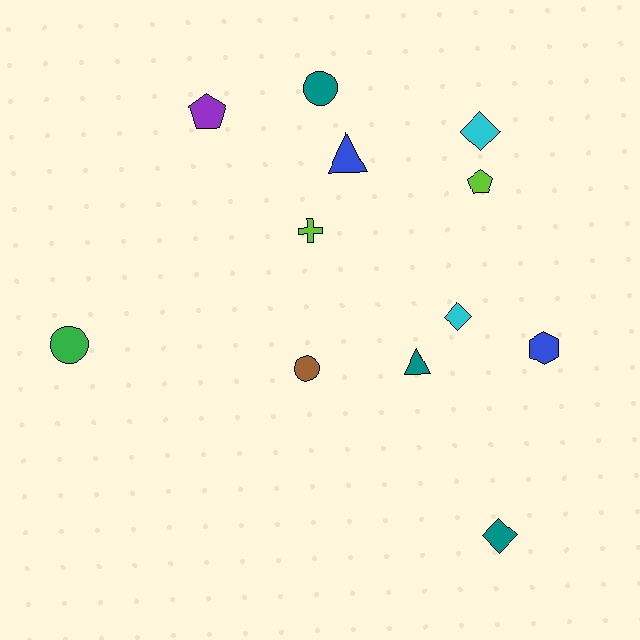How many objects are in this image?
There are 12 objects.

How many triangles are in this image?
There are 2 triangles.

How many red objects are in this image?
There are no red objects.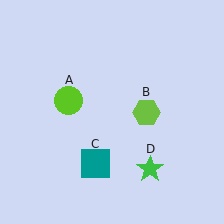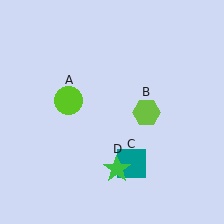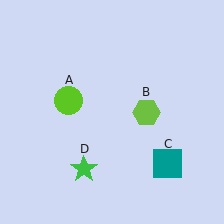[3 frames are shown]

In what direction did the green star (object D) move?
The green star (object D) moved left.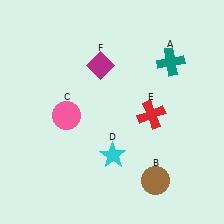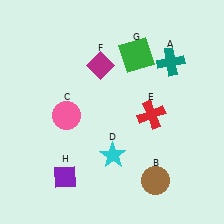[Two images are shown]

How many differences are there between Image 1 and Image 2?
There are 2 differences between the two images.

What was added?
A green square (G), a purple diamond (H) were added in Image 2.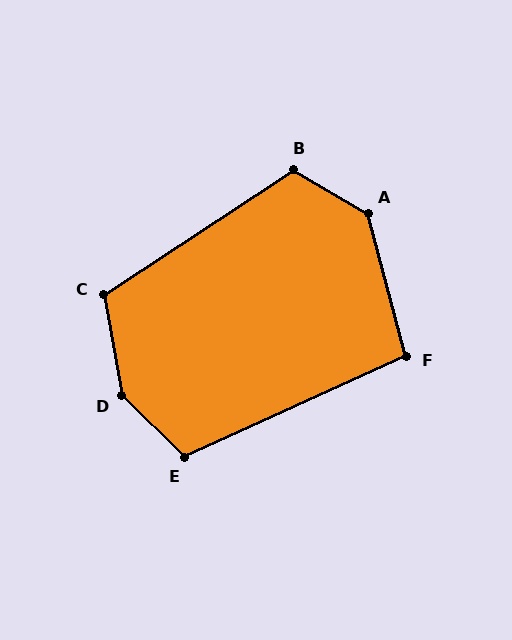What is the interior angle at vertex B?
Approximately 117 degrees (obtuse).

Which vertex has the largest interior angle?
D, at approximately 144 degrees.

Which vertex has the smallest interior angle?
F, at approximately 100 degrees.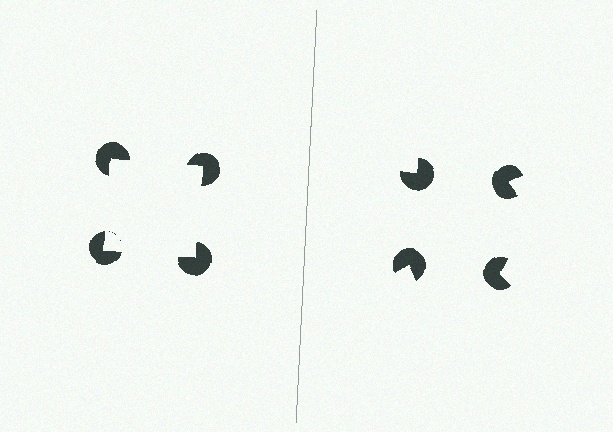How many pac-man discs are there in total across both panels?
8 — 4 on each side.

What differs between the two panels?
The pac-man discs are positioned identically on both sides; only the wedge orientations differ. On the left they align to a square; on the right they are misaligned.